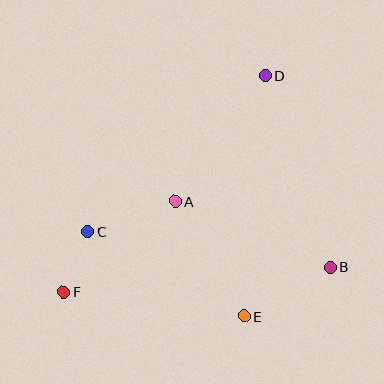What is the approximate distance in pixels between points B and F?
The distance between B and F is approximately 268 pixels.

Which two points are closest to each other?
Points C and F are closest to each other.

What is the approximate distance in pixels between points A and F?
The distance between A and F is approximately 143 pixels.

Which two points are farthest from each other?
Points D and F are farthest from each other.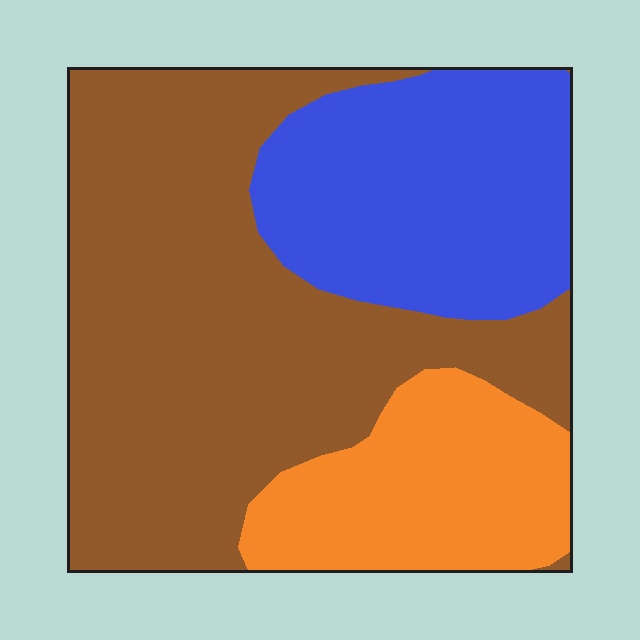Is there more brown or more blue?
Brown.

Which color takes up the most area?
Brown, at roughly 55%.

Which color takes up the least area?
Orange, at roughly 20%.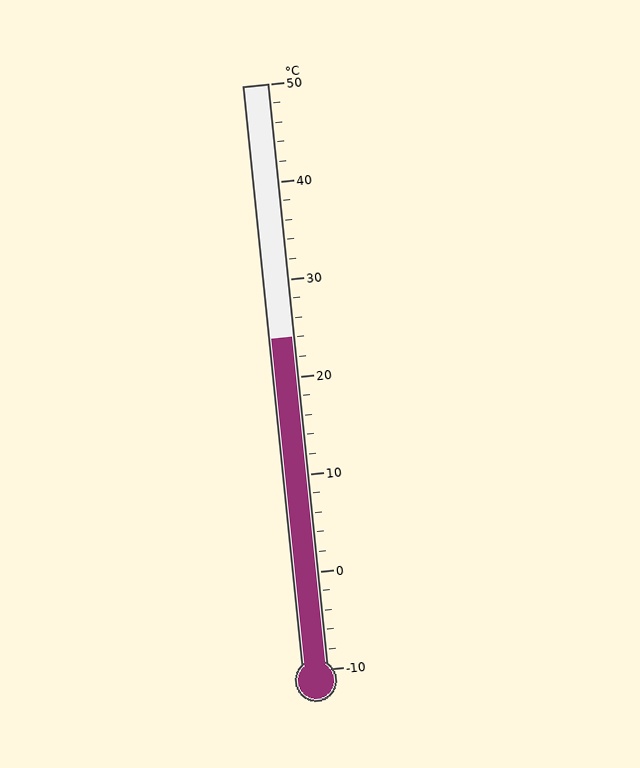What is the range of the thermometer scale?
The thermometer scale ranges from -10°C to 50°C.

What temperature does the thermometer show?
The thermometer shows approximately 24°C.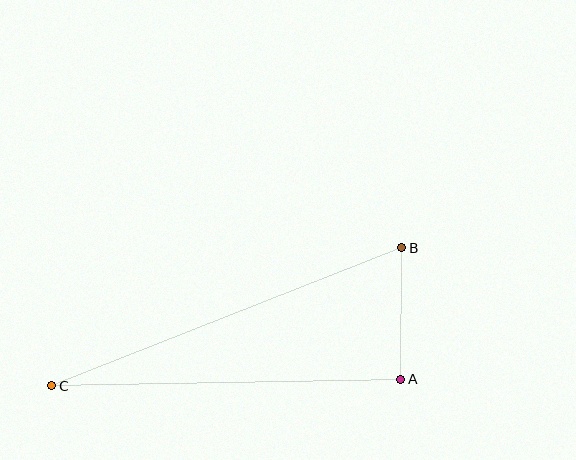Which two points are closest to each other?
Points A and B are closest to each other.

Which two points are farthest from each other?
Points B and C are farthest from each other.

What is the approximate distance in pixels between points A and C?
The distance between A and C is approximately 349 pixels.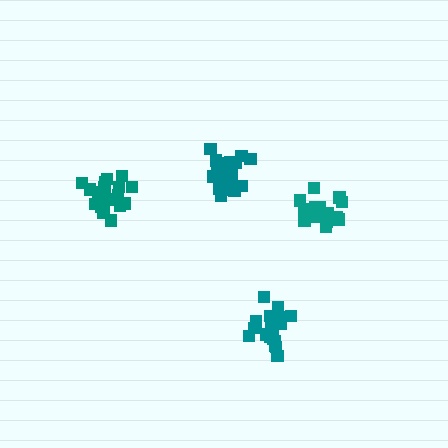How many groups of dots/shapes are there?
There are 4 groups.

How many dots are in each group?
Group 1: 19 dots, Group 2: 19 dots, Group 3: 20 dots, Group 4: 20 dots (78 total).